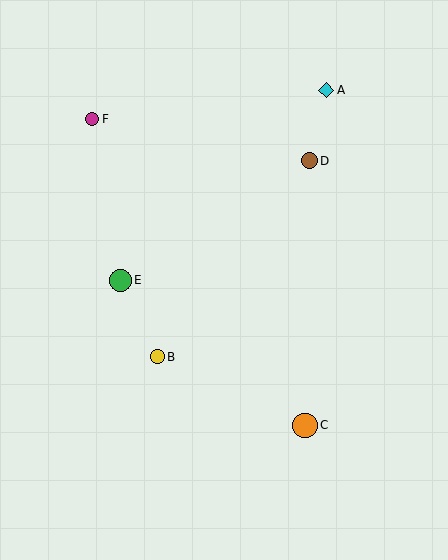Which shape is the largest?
The orange circle (labeled C) is the largest.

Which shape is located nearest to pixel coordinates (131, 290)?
The green circle (labeled E) at (120, 280) is nearest to that location.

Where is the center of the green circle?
The center of the green circle is at (120, 280).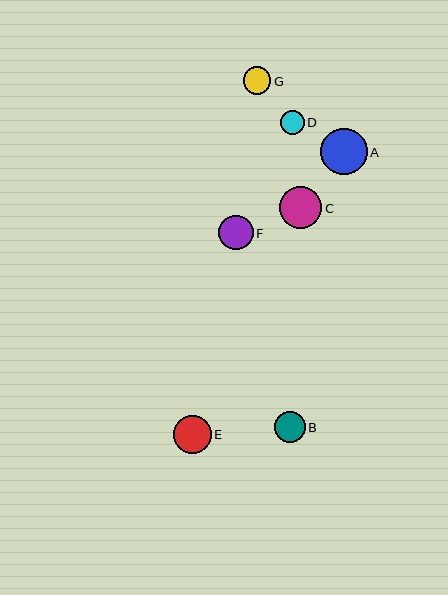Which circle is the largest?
Circle A is the largest with a size of approximately 47 pixels.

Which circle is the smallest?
Circle D is the smallest with a size of approximately 24 pixels.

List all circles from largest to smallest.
From largest to smallest: A, C, E, F, B, G, D.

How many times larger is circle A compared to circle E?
Circle A is approximately 1.2 times the size of circle E.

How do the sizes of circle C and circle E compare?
Circle C and circle E are approximately the same size.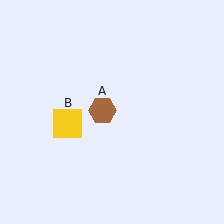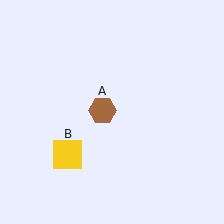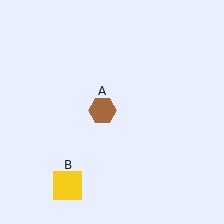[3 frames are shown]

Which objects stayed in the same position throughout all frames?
Brown hexagon (object A) remained stationary.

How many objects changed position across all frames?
1 object changed position: yellow square (object B).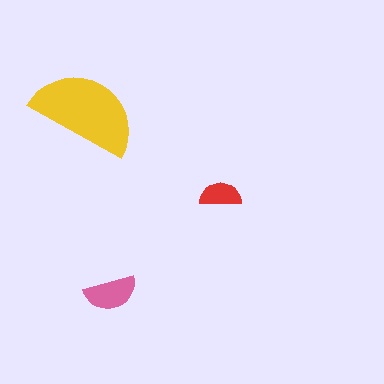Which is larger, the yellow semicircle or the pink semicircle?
The yellow one.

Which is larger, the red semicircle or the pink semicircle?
The pink one.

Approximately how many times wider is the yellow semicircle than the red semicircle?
About 2.5 times wider.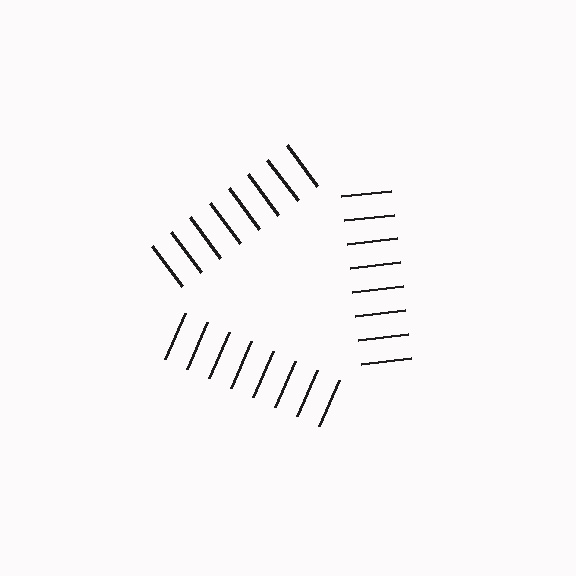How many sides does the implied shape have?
3 sides — the line-ends trace a triangle.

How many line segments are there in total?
24 — 8 along each of the 3 edges.